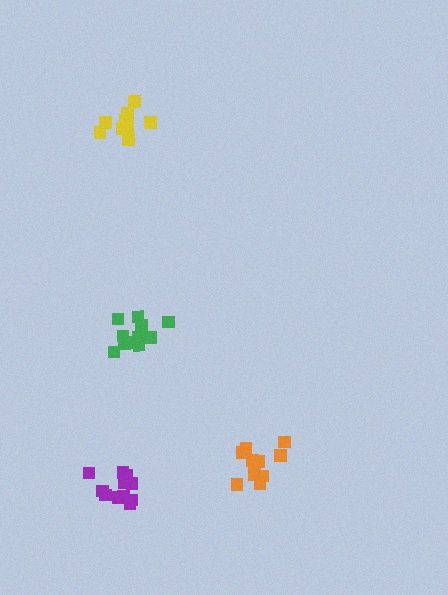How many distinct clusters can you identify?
There are 4 distinct clusters.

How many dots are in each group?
Group 1: 12 dots, Group 2: 12 dots, Group 3: 11 dots, Group 4: 12 dots (47 total).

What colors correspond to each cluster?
The clusters are colored: green, purple, orange, yellow.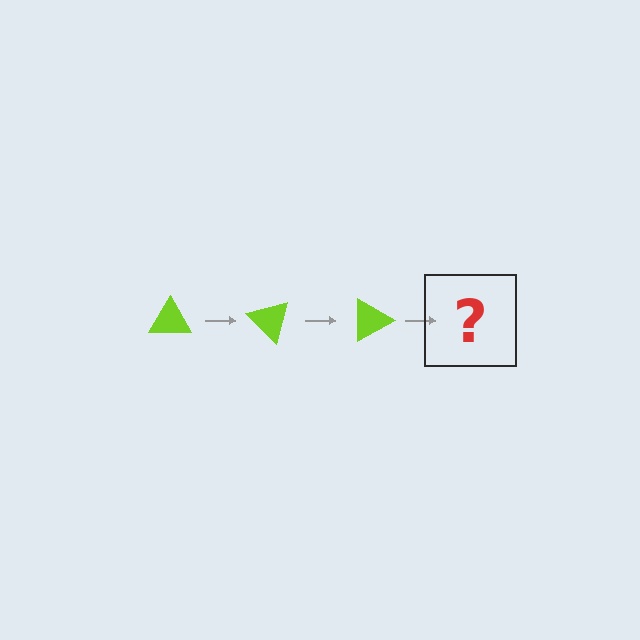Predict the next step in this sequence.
The next step is a lime triangle rotated 135 degrees.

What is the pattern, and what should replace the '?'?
The pattern is that the triangle rotates 45 degrees each step. The '?' should be a lime triangle rotated 135 degrees.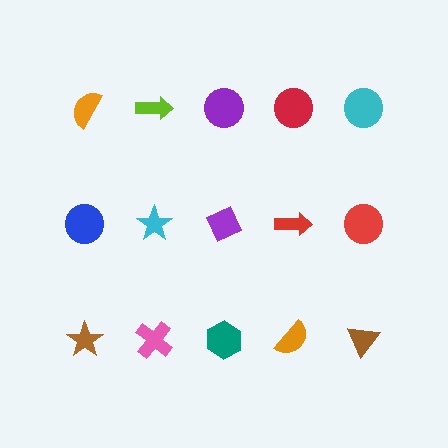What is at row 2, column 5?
A red circle.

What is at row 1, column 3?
A purple circle.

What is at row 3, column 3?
A teal hexagon.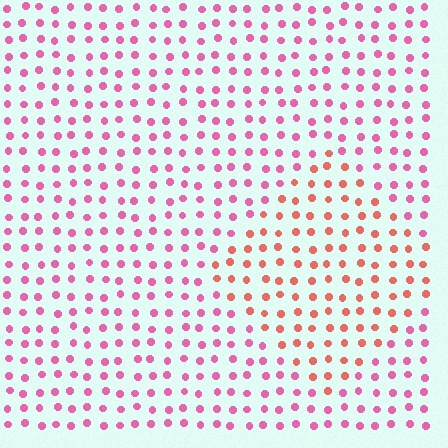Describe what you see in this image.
The image is filled with small pink elements in a uniform arrangement. A diamond-shaped region is visible where the elements are tinted to a slightly different hue, forming a subtle color boundary.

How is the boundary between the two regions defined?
The boundary is defined purely by a slight shift in hue (about 39 degrees). Spacing, size, and orientation are identical on both sides.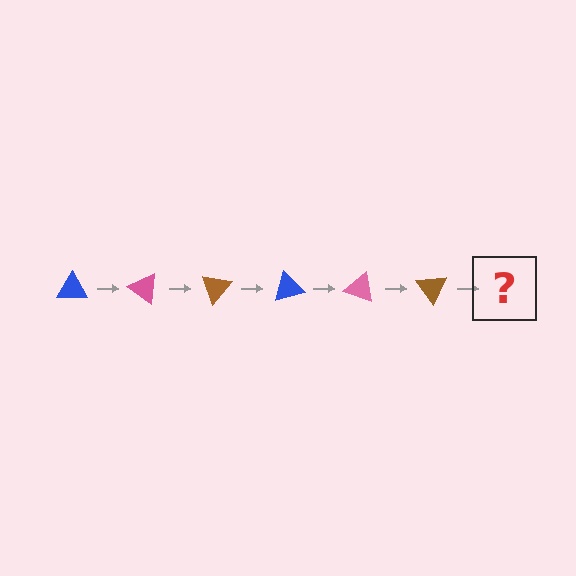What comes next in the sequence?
The next element should be a blue triangle, rotated 210 degrees from the start.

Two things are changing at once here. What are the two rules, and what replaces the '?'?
The two rules are that it rotates 35 degrees each step and the color cycles through blue, pink, and brown. The '?' should be a blue triangle, rotated 210 degrees from the start.